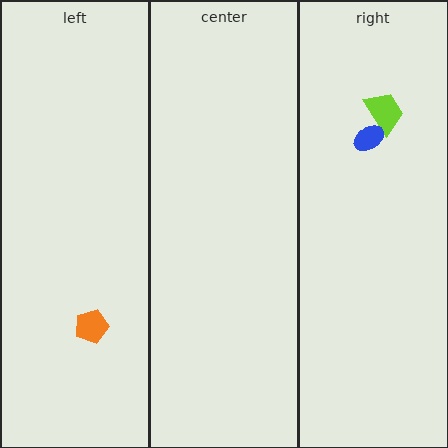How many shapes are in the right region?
2.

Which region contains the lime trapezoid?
The right region.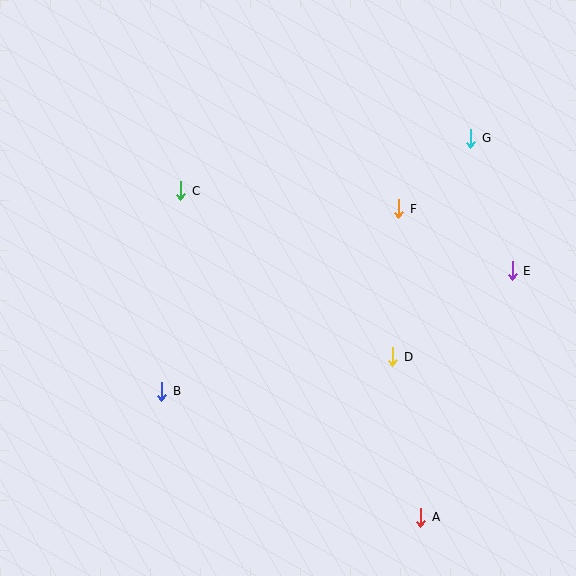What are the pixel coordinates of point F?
Point F is at (399, 209).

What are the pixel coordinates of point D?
Point D is at (393, 357).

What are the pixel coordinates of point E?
Point E is at (512, 271).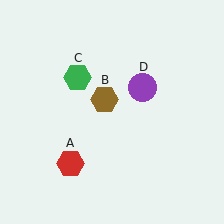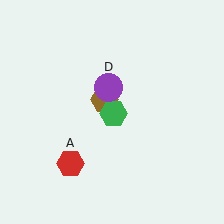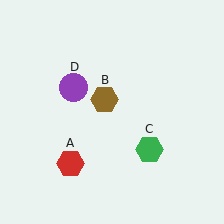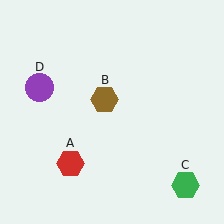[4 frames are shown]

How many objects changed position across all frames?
2 objects changed position: green hexagon (object C), purple circle (object D).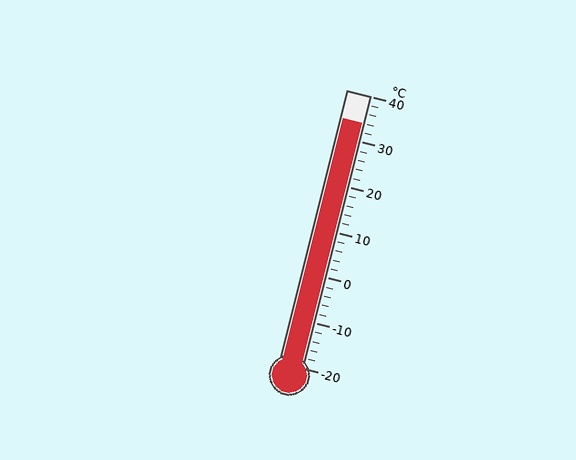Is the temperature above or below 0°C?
The temperature is above 0°C.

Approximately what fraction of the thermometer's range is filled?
The thermometer is filled to approximately 90% of its range.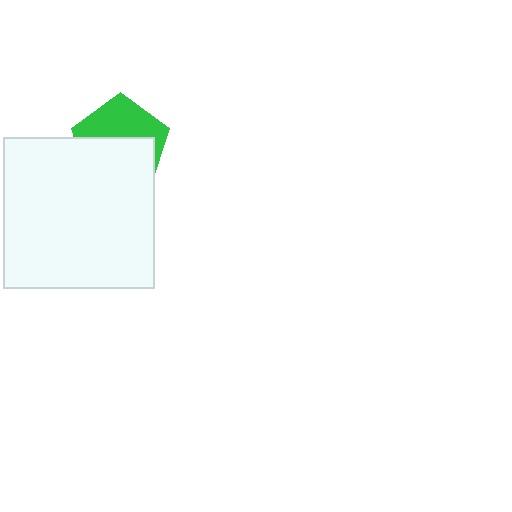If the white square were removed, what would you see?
You would see the complete green pentagon.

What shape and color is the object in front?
The object in front is a white square.